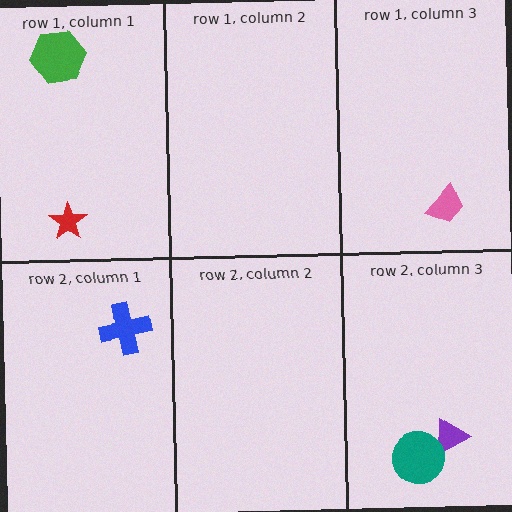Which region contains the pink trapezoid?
The row 1, column 3 region.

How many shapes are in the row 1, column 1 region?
2.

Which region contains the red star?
The row 1, column 1 region.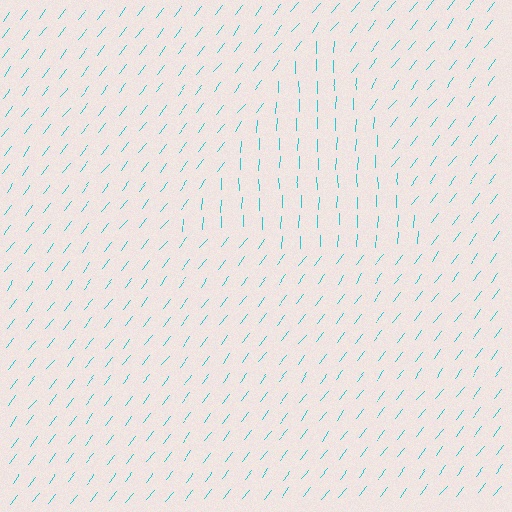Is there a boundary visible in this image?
Yes, there is a texture boundary formed by a change in line orientation.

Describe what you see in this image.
The image is filled with small cyan line segments. A triangle region in the image has lines oriented differently from the surrounding lines, creating a visible texture boundary.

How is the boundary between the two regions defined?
The boundary is defined purely by a change in line orientation (approximately 36 degrees difference). All lines are the same color and thickness.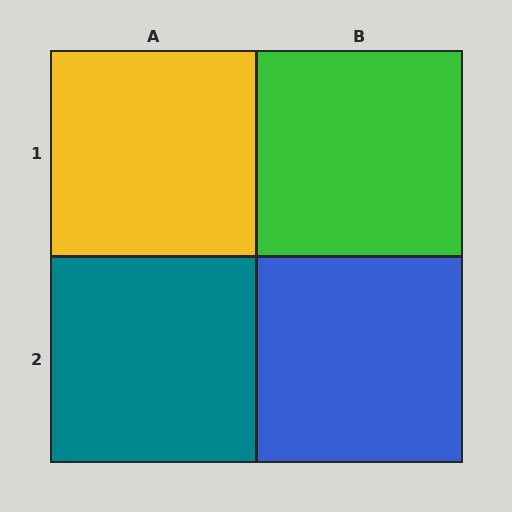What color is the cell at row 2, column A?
Teal.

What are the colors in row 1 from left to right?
Yellow, green.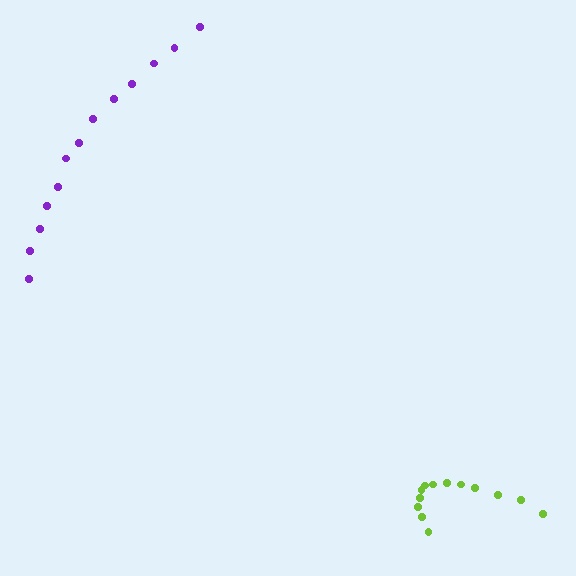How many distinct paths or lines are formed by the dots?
There are 2 distinct paths.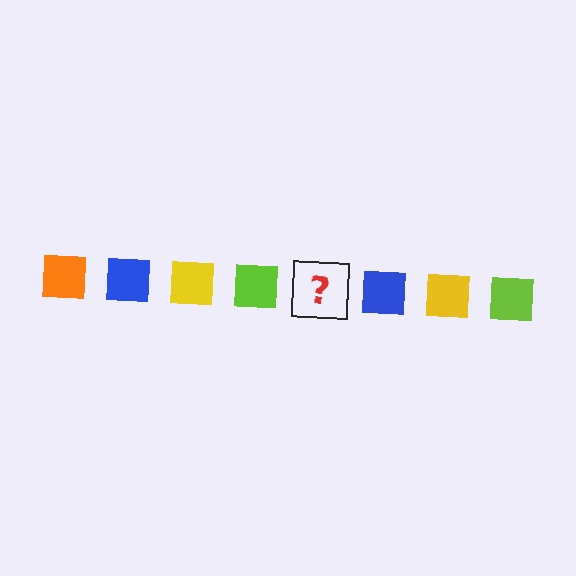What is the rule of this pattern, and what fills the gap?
The rule is that the pattern cycles through orange, blue, yellow, lime squares. The gap should be filled with an orange square.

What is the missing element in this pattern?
The missing element is an orange square.